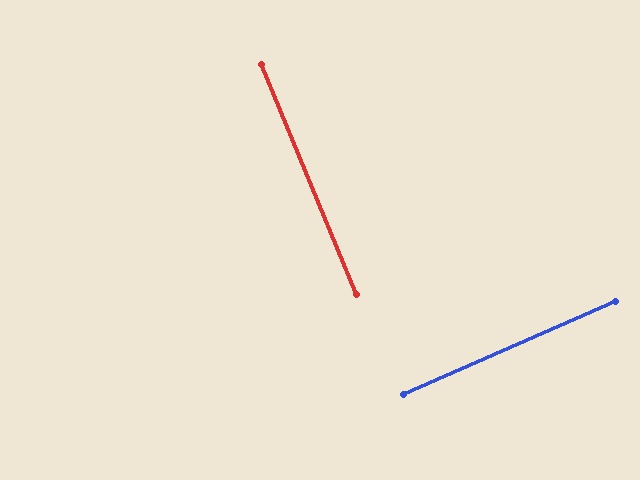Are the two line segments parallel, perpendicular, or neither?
Perpendicular — they meet at approximately 89°.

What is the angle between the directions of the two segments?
Approximately 89 degrees.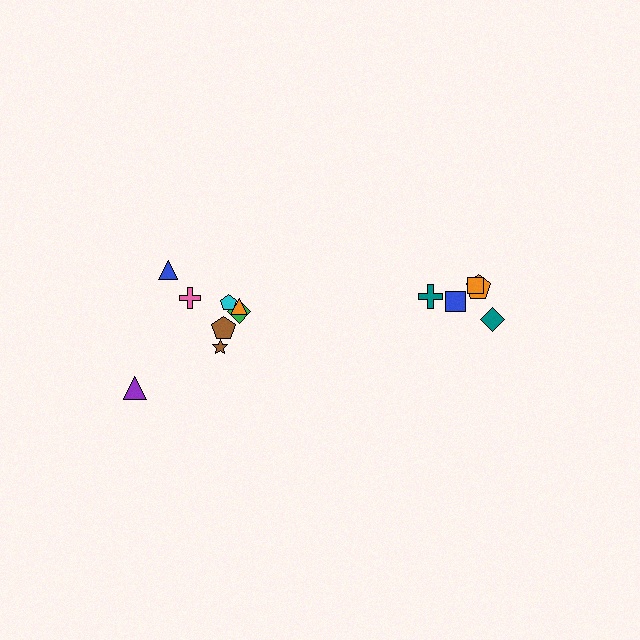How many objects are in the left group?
There are 8 objects.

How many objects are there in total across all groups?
There are 13 objects.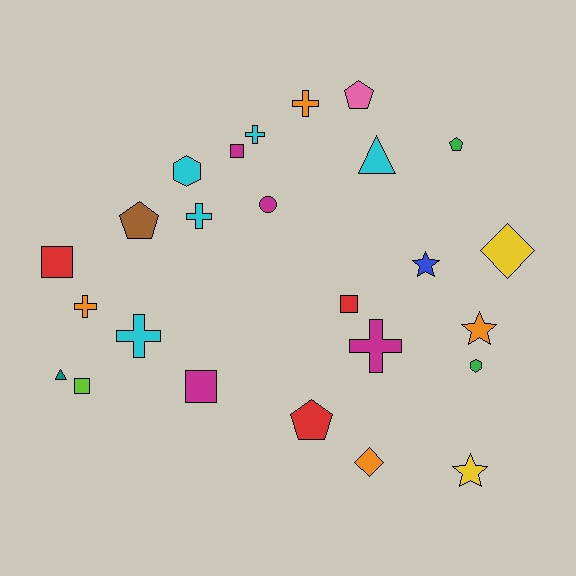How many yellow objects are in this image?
There are 2 yellow objects.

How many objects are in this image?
There are 25 objects.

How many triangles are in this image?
There are 2 triangles.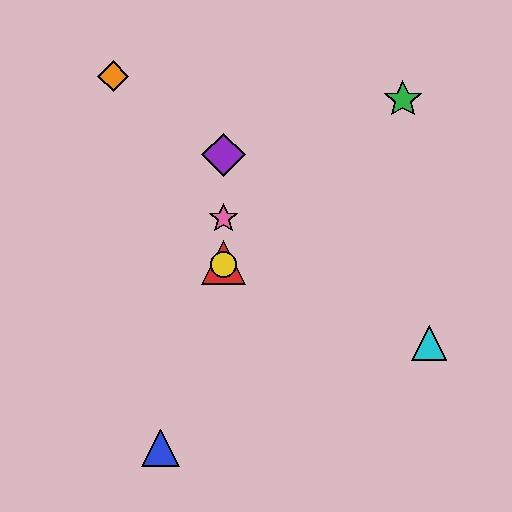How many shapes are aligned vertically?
4 shapes (the red triangle, the yellow circle, the purple diamond, the pink star) are aligned vertically.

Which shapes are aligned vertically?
The red triangle, the yellow circle, the purple diamond, the pink star are aligned vertically.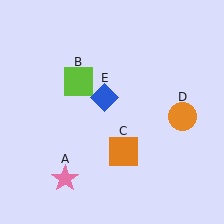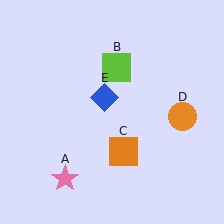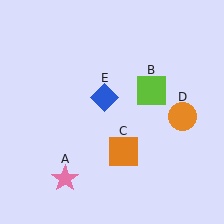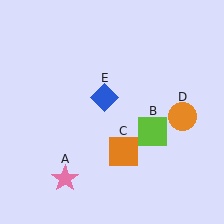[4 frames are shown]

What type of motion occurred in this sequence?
The lime square (object B) rotated clockwise around the center of the scene.